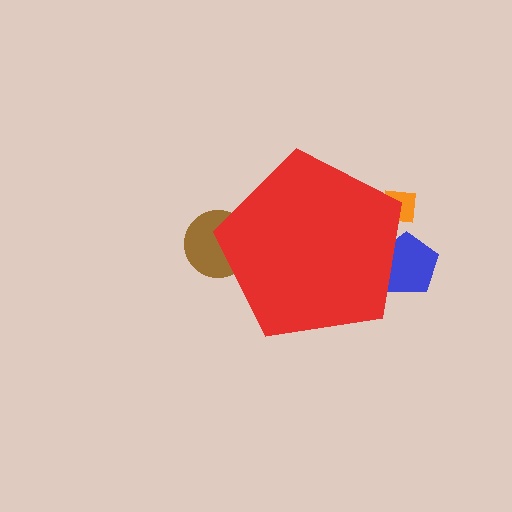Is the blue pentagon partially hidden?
Yes, the blue pentagon is partially hidden behind the red pentagon.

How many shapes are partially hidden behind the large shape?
3 shapes are partially hidden.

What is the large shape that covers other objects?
A red pentagon.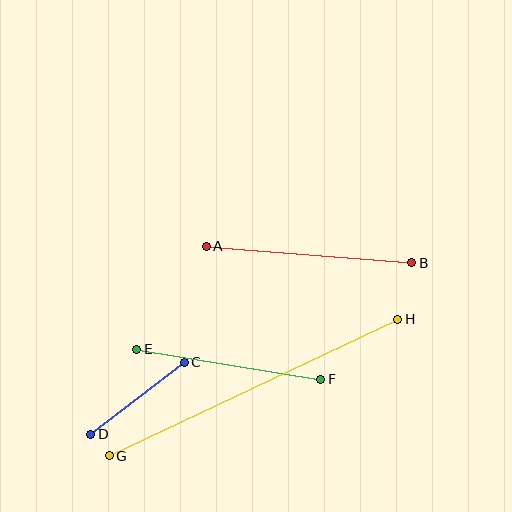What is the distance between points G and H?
The distance is approximately 319 pixels.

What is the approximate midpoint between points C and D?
The midpoint is at approximately (138, 398) pixels.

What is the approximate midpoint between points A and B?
The midpoint is at approximately (309, 255) pixels.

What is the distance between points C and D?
The distance is approximately 118 pixels.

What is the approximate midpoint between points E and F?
The midpoint is at approximately (229, 364) pixels.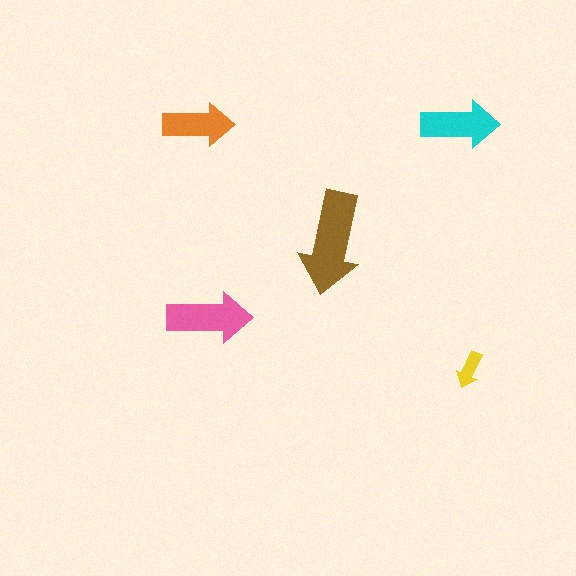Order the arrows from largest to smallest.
the brown one, the pink one, the cyan one, the orange one, the yellow one.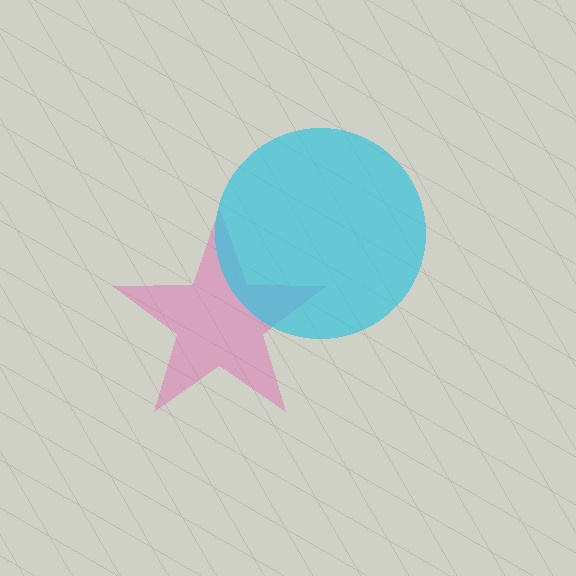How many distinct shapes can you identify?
There are 2 distinct shapes: a pink star, a cyan circle.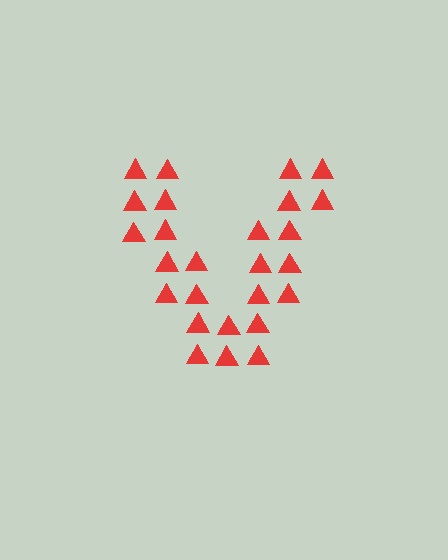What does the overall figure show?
The overall figure shows the letter V.